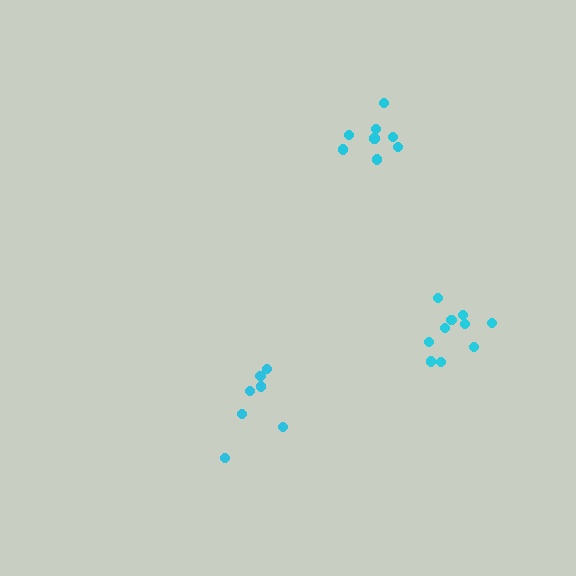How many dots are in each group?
Group 1: 7 dots, Group 2: 10 dots, Group 3: 8 dots (25 total).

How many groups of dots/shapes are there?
There are 3 groups.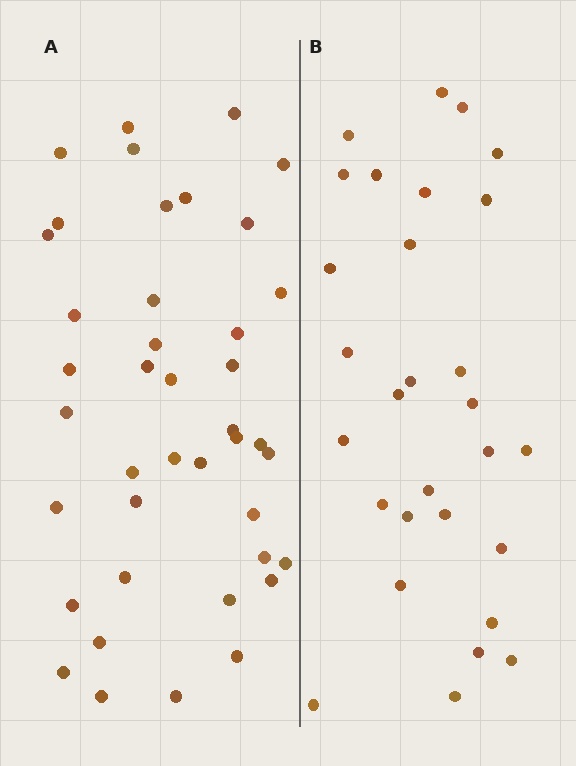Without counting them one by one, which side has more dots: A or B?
Region A (the left region) has more dots.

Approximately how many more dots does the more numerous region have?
Region A has roughly 12 or so more dots than region B.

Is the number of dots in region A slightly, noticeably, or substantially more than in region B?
Region A has noticeably more, but not dramatically so. The ratio is roughly 1.4 to 1.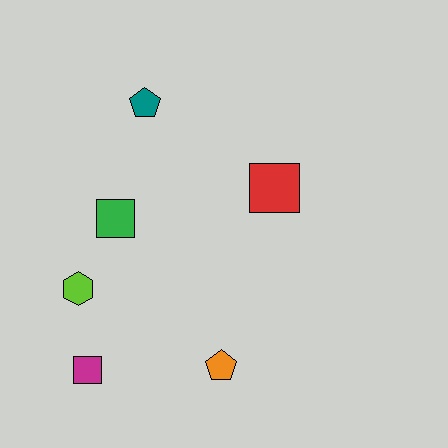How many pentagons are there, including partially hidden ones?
There are 2 pentagons.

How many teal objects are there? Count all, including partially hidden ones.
There is 1 teal object.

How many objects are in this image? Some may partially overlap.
There are 6 objects.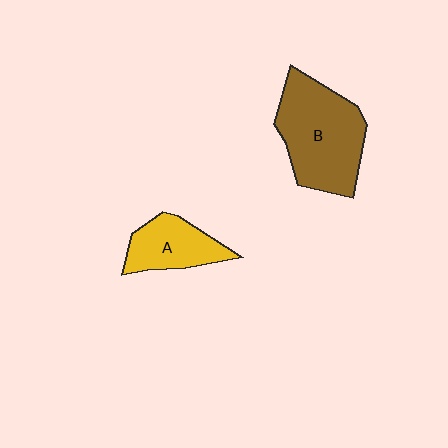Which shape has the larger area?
Shape B (brown).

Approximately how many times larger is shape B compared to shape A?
Approximately 1.8 times.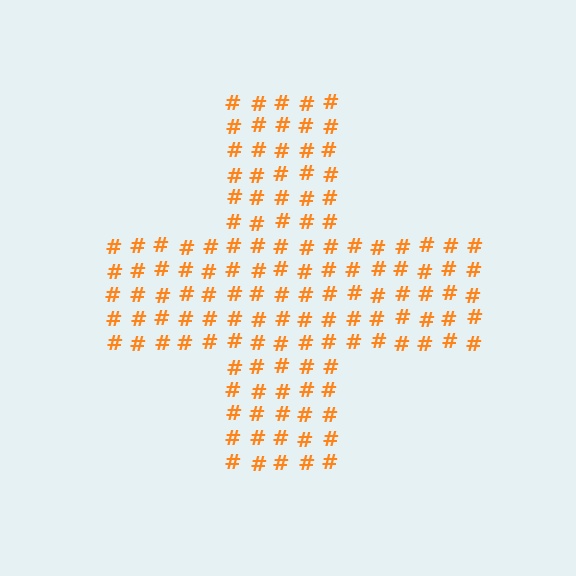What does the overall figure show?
The overall figure shows a cross.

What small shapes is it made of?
It is made of small hash symbols.